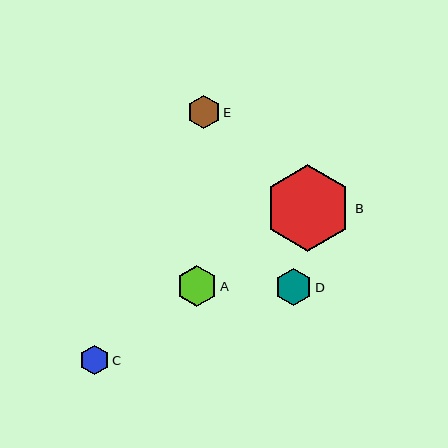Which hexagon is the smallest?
Hexagon C is the smallest with a size of approximately 30 pixels.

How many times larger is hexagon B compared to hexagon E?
Hexagon B is approximately 2.6 times the size of hexagon E.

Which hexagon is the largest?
Hexagon B is the largest with a size of approximately 87 pixels.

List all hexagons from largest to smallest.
From largest to smallest: B, A, D, E, C.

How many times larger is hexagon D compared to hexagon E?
Hexagon D is approximately 1.1 times the size of hexagon E.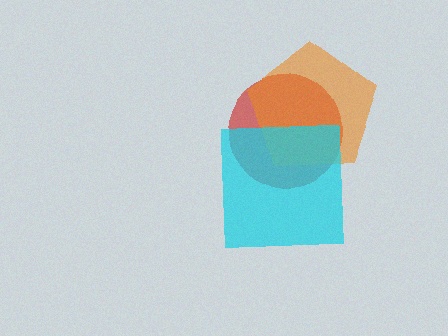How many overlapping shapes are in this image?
There are 3 overlapping shapes in the image.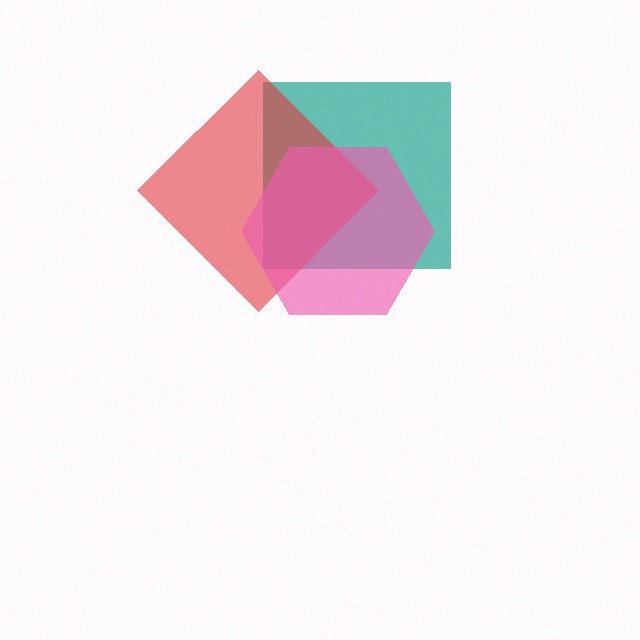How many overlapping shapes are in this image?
There are 3 overlapping shapes in the image.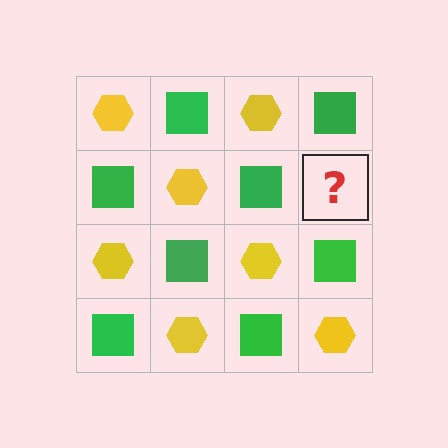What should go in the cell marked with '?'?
The missing cell should contain a yellow hexagon.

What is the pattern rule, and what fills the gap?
The rule is that it alternates yellow hexagon and green square in a checkerboard pattern. The gap should be filled with a yellow hexagon.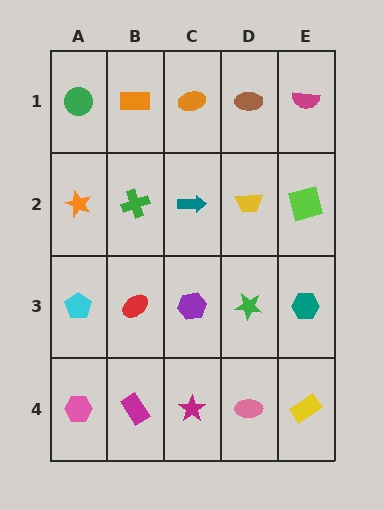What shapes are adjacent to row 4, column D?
A green star (row 3, column D), a magenta star (row 4, column C), a yellow rectangle (row 4, column E).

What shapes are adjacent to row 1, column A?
An orange star (row 2, column A), an orange rectangle (row 1, column B).